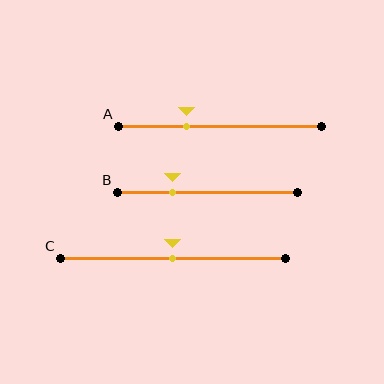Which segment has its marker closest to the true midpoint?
Segment C has its marker closest to the true midpoint.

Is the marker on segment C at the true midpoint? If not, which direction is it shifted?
Yes, the marker on segment C is at the true midpoint.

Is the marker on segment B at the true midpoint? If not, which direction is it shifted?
No, the marker on segment B is shifted to the left by about 19% of the segment length.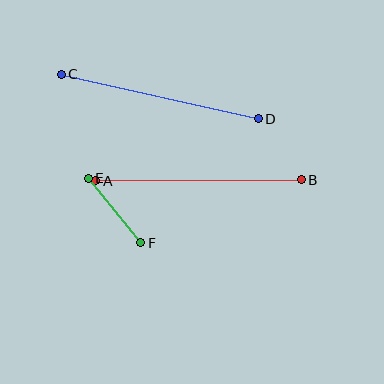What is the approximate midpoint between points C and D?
The midpoint is at approximately (160, 97) pixels.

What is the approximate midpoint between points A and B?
The midpoint is at approximately (198, 180) pixels.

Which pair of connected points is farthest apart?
Points A and B are farthest apart.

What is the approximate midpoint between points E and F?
The midpoint is at approximately (115, 210) pixels.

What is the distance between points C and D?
The distance is approximately 202 pixels.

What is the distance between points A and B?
The distance is approximately 205 pixels.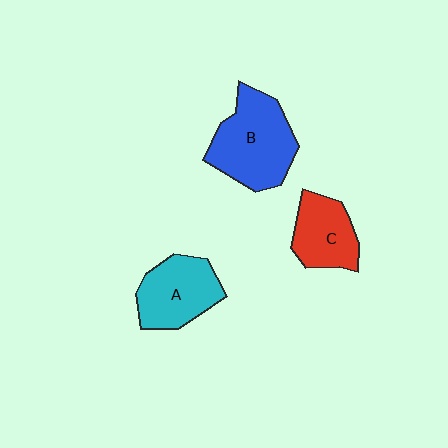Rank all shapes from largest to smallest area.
From largest to smallest: B (blue), A (cyan), C (red).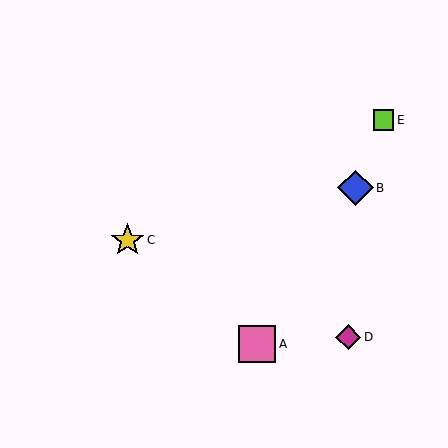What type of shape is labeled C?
Shape C is a yellow star.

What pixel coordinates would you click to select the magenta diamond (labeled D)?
Click at (348, 337) to select the magenta diamond D.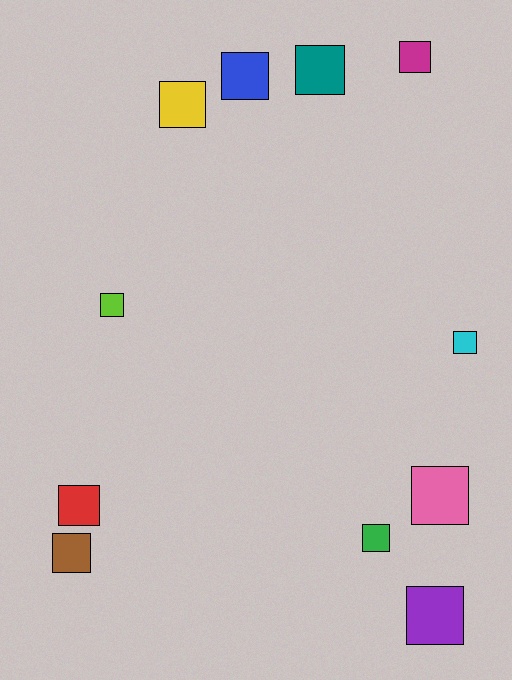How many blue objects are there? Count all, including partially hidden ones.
There is 1 blue object.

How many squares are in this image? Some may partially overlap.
There are 11 squares.